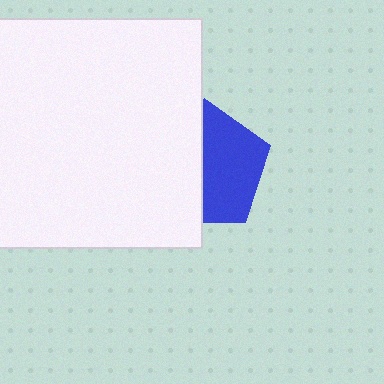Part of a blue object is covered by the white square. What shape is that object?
It is a pentagon.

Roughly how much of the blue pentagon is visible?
About half of it is visible (roughly 52%).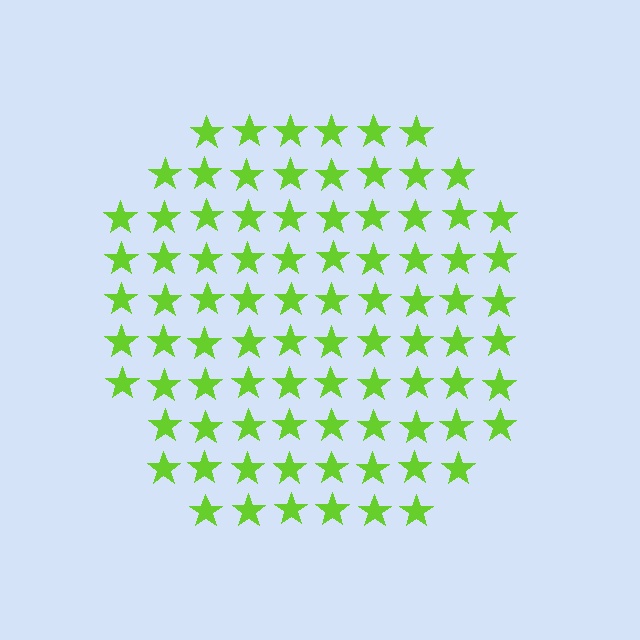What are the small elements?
The small elements are stars.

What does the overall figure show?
The overall figure shows a circle.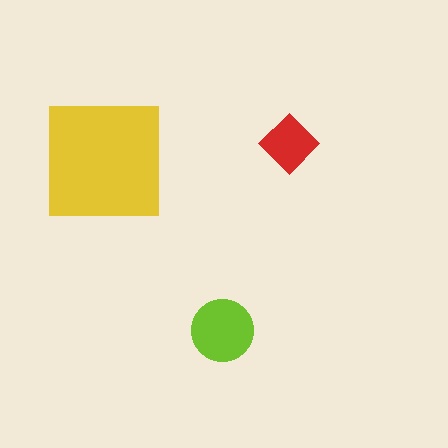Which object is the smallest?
The red diamond.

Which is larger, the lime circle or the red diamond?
The lime circle.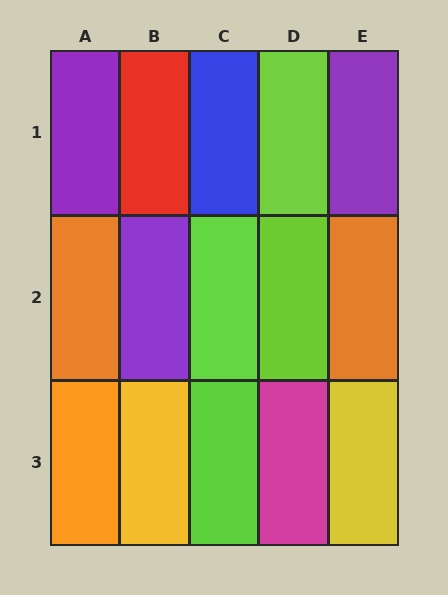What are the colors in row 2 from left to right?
Orange, purple, lime, lime, orange.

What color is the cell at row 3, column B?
Yellow.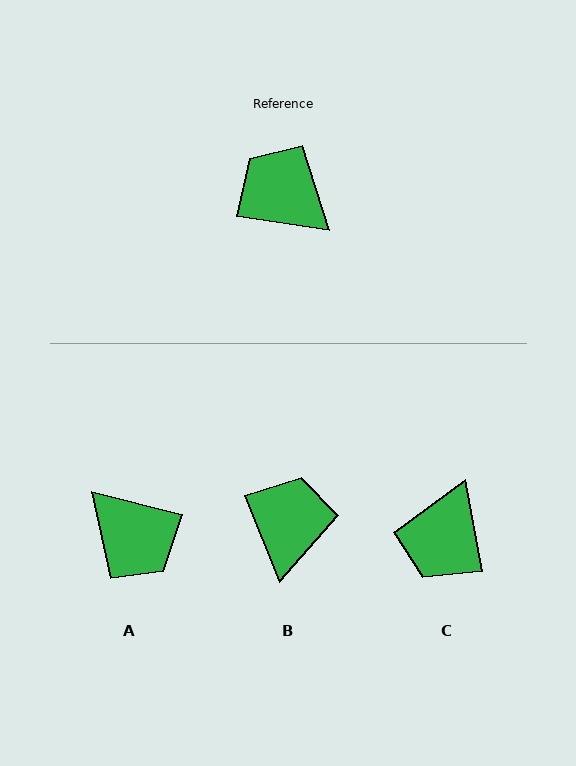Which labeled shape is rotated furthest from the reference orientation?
A, about 174 degrees away.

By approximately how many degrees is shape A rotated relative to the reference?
Approximately 174 degrees counter-clockwise.